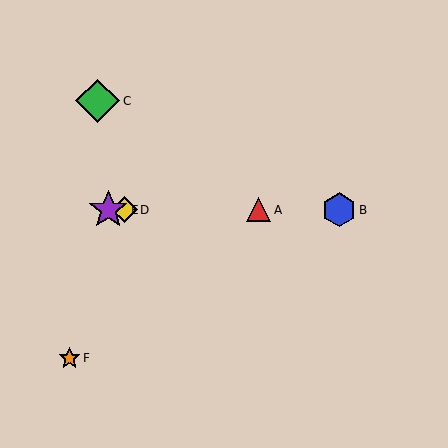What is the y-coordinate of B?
Object B is at y≈210.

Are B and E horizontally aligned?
Yes, both are at y≈210.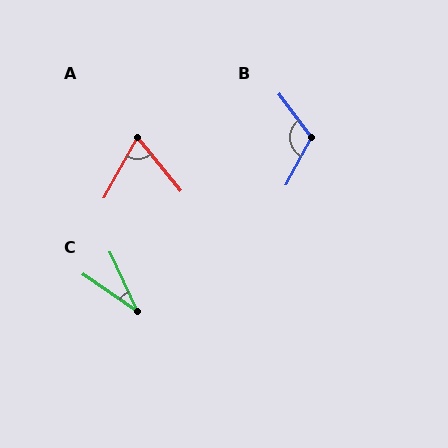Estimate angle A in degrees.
Approximately 68 degrees.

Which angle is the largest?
B, at approximately 115 degrees.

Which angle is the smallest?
C, at approximately 31 degrees.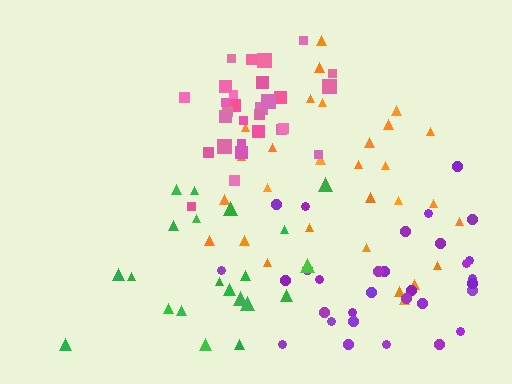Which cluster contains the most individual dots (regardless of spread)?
Purple (31).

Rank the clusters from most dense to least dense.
pink, purple, green, orange.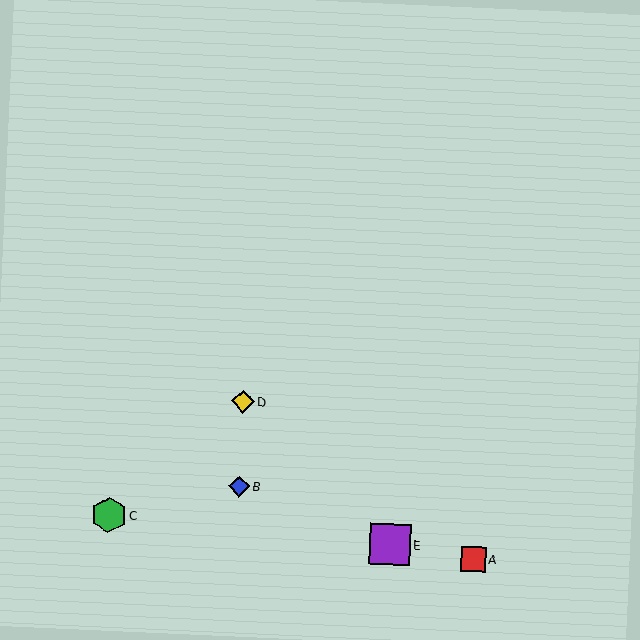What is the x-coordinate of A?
Object A is at x≈473.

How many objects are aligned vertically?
2 objects (B, D) are aligned vertically.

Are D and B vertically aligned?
Yes, both are at x≈243.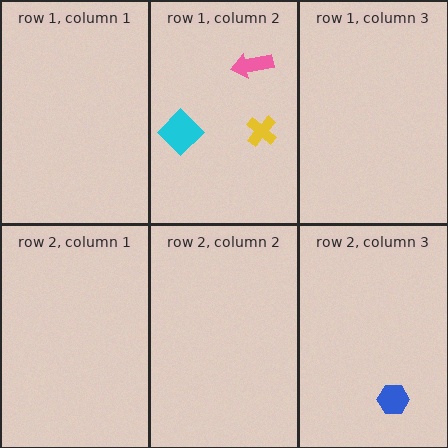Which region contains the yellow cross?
The row 1, column 2 region.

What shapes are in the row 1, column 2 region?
The pink arrow, the cyan diamond, the yellow cross.